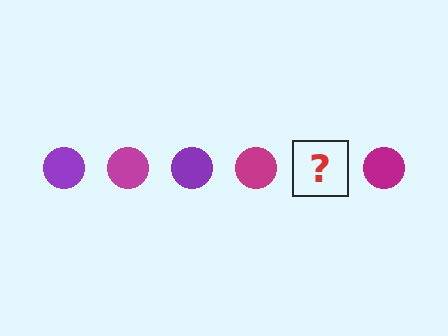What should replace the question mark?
The question mark should be replaced with a purple circle.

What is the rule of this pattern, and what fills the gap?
The rule is that the pattern cycles through purple, magenta circles. The gap should be filled with a purple circle.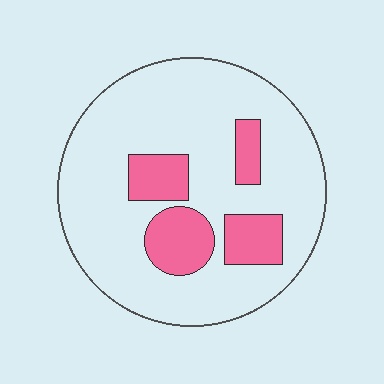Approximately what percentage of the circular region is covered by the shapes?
Approximately 20%.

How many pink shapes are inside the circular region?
4.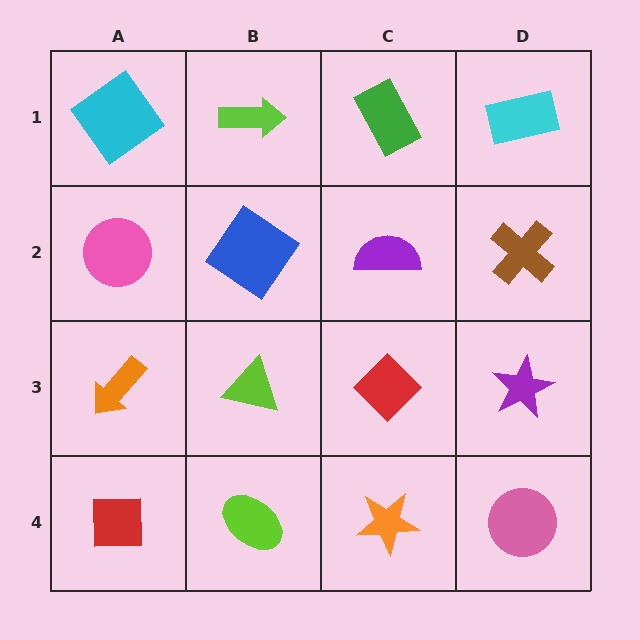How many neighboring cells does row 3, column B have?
4.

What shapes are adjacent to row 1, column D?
A brown cross (row 2, column D), a green rectangle (row 1, column C).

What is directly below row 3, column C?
An orange star.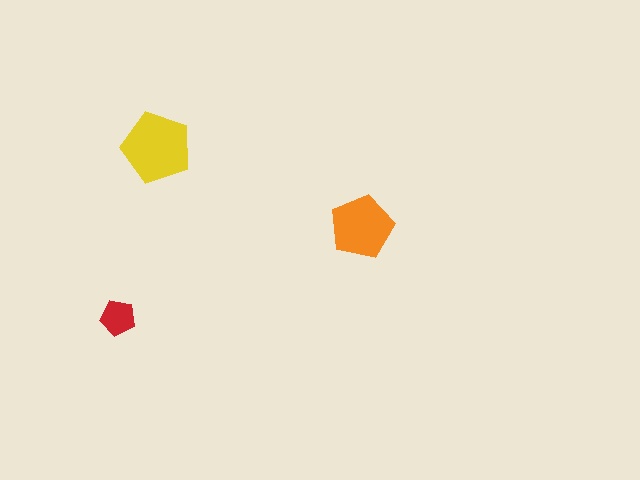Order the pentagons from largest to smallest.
the yellow one, the orange one, the red one.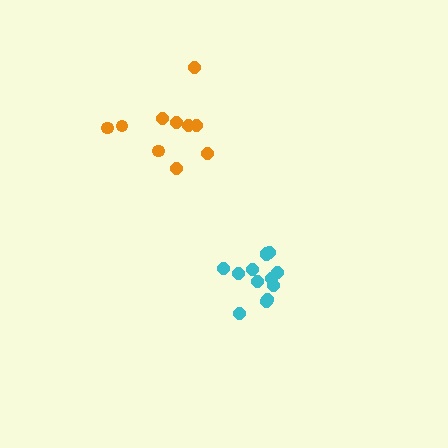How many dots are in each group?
Group 1: 10 dots, Group 2: 13 dots (23 total).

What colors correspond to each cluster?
The clusters are colored: orange, cyan.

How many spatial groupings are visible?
There are 2 spatial groupings.